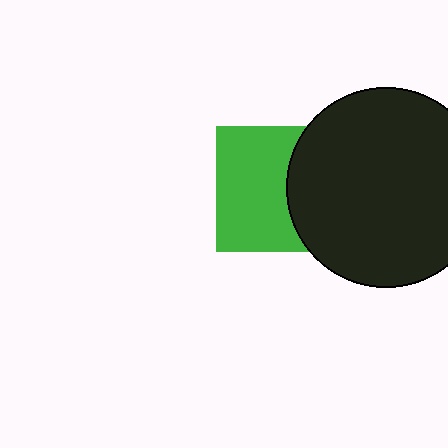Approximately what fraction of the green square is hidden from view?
Roughly 38% of the green square is hidden behind the black circle.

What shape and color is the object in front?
The object in front is a black circle.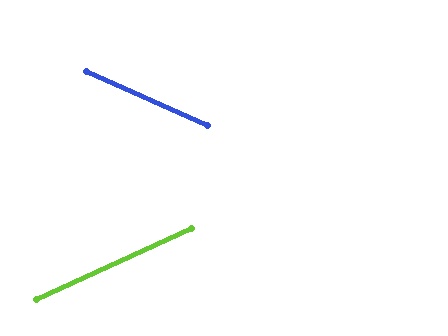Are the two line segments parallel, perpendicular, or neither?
Neither parallel nor perpendicular — they differ by about 49°.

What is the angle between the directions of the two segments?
Approximately 49 degrees.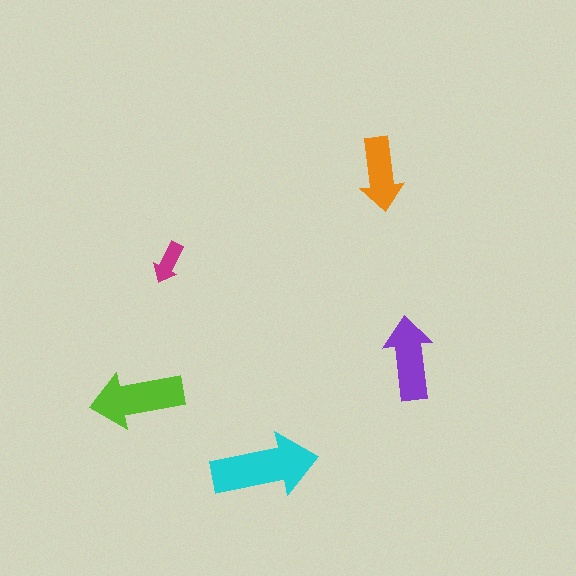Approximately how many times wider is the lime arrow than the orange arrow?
About 1.5 times wider.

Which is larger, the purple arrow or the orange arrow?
The purple one.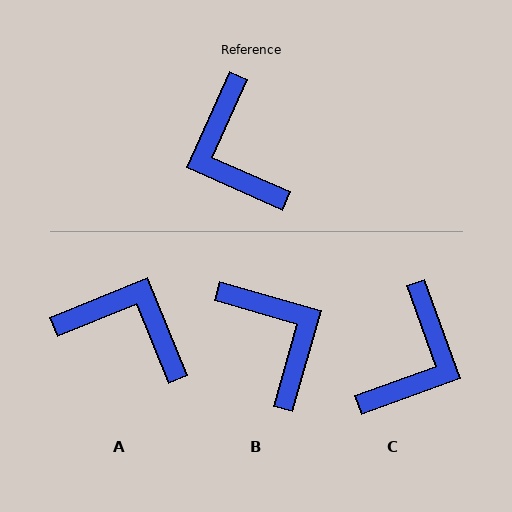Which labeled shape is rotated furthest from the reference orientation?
B, about 172 degrees away.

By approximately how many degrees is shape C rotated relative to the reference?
Approximately 134 degrees counter-clockwise.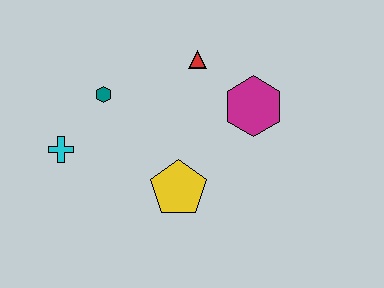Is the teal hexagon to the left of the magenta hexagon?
Yes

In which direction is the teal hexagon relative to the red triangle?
The teal hexagon is to the left of the red triangle.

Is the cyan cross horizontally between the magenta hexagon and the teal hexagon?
No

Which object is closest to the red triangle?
The magenta hexagon is closest to the red triangle.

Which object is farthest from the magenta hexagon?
The cyan cross is farthest from the magenta hexagon.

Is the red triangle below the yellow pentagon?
No